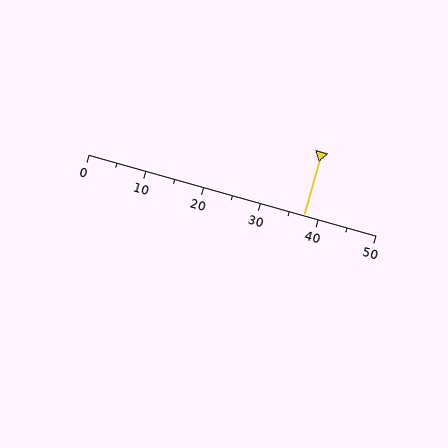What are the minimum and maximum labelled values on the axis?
The axis runs from 0 to 50.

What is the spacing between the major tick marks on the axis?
The major ticks are spaced 10 apart.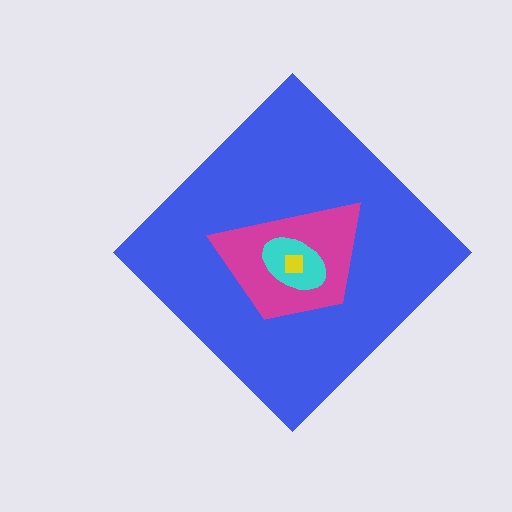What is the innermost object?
The yellow square.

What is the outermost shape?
The blue diamond.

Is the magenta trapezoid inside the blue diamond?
Yes.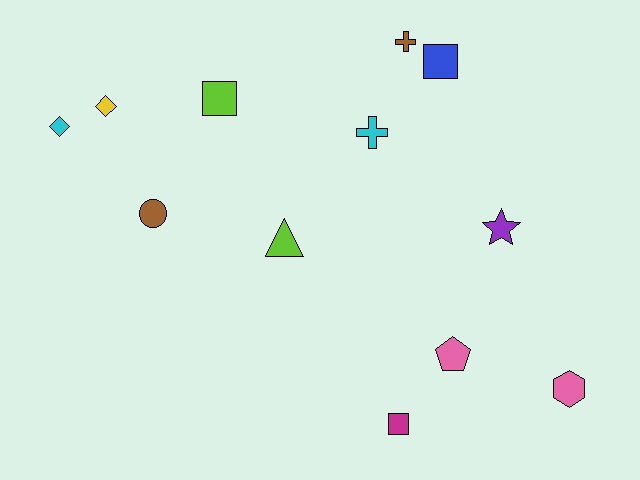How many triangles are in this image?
There is 1 triangle.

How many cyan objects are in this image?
There are 2 cyan objects.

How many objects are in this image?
There are 12 objects.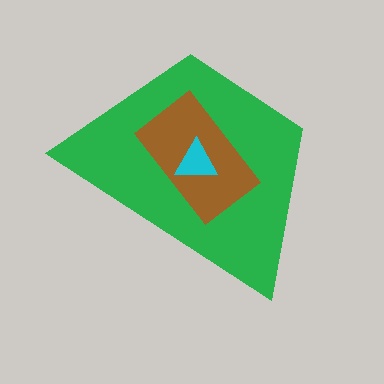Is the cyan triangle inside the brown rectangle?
Yes.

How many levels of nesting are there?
3.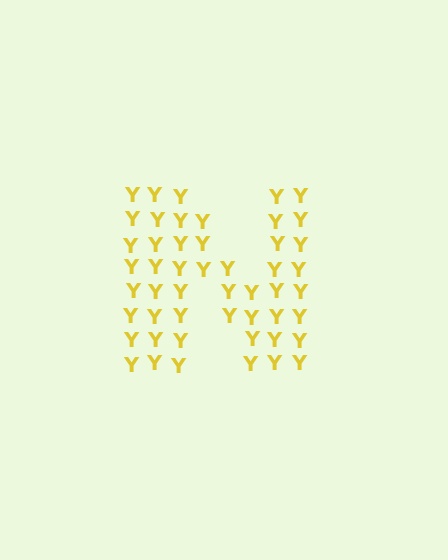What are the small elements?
The small elements are letter Y's.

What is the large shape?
The large shape is the letter N.